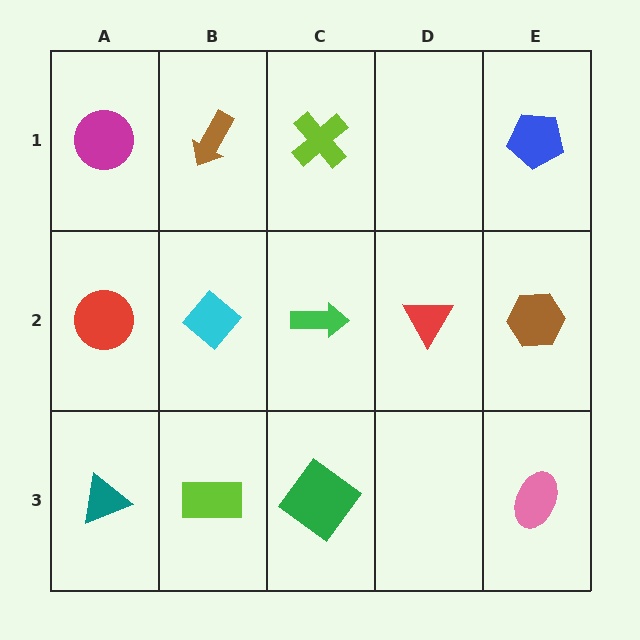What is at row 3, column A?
A teal triangle.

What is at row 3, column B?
A lime rectangle.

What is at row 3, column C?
A green diamond.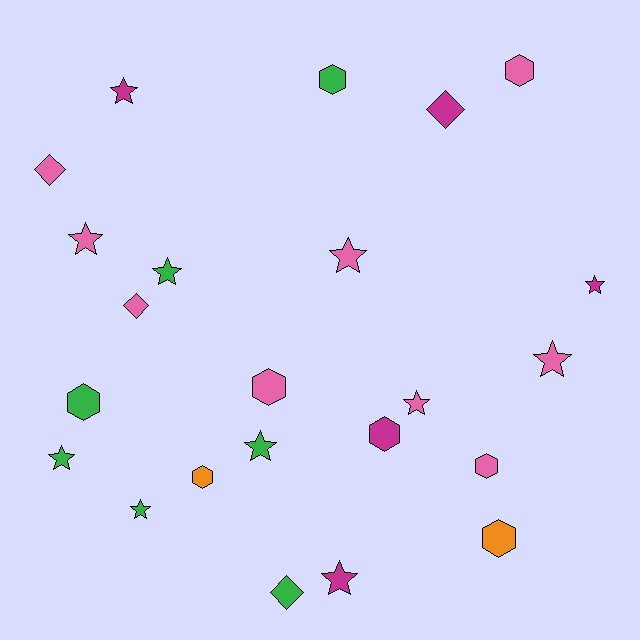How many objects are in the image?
There are 23 objects.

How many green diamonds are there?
There is 1 green diamond.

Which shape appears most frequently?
Star, with 11 objects.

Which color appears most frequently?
Pink, with 9 objects.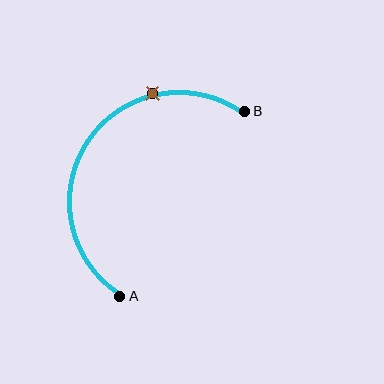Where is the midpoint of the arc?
The arc midpoint is the point on the curve farthest from the straight line joining A and B. It sits above and to the left of that line.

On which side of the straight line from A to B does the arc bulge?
The arc bulges above and to the left of the straight line connecting A and B.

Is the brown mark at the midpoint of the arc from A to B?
No. The brown mark lies on the arc but is closer to endpoint B. The arc midpoint would be at the point on the curve equidistant along the arc from both A and B.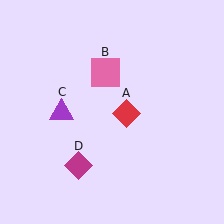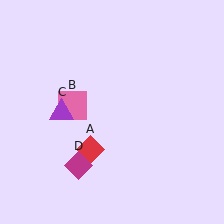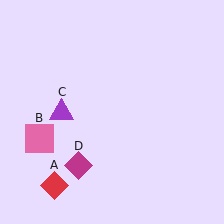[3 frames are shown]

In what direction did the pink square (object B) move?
The pink square (object B) moved down and to the left.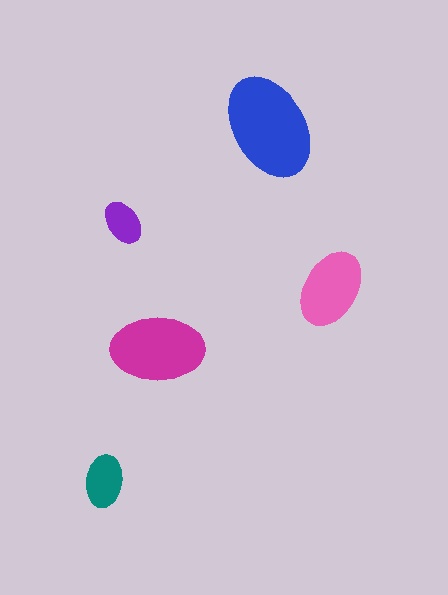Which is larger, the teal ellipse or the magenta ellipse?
The magenta one.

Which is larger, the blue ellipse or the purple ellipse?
The blue one.